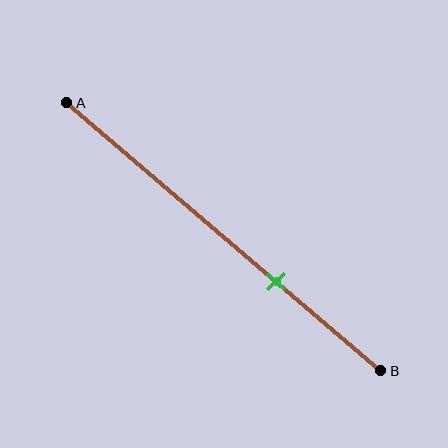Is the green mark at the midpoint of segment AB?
No, the mark is at about 65% from A, not at the 50% midpoint.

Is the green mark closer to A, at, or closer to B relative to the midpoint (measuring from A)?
The green mark is closer to point B than the midpoint of segment AB.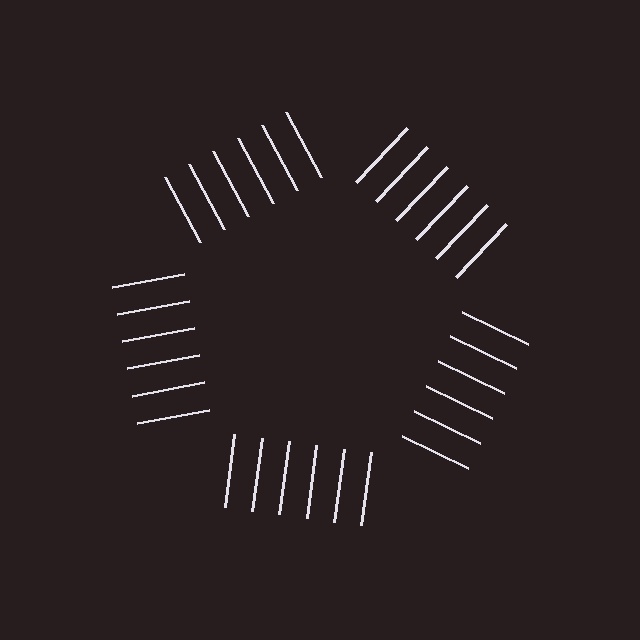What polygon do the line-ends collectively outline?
An illusory pentagon — the line segments terminate on its edges but no continuous stroke is drawn.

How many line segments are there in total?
30 — 6 along each of the 5 edges.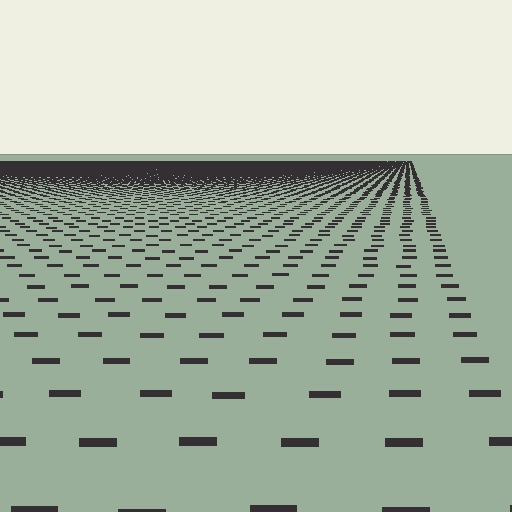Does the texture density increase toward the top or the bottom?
Density increases toward the top.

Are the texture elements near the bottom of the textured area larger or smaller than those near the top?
Larger. Near the bottom, elements are closer to the viewer and appear at a bigger on-screen size.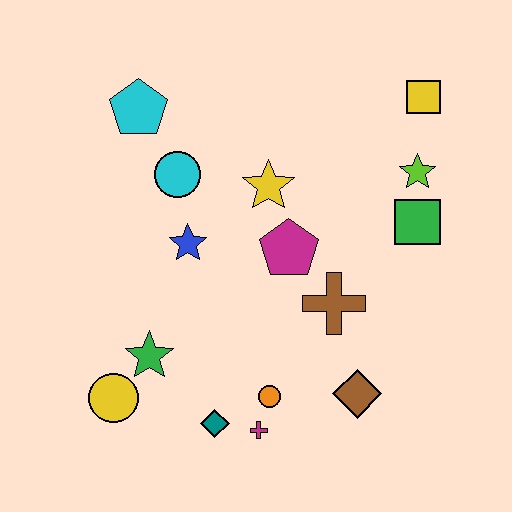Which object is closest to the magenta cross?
The orange circle is closest to the magenta cross.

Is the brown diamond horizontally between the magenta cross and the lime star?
Yes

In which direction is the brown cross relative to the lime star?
The brown cross is below the lime star.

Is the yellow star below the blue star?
No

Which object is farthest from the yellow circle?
The yellow square is farthest from the yellow circle.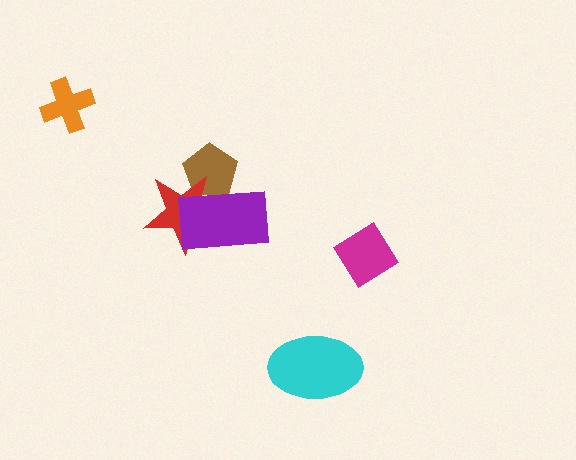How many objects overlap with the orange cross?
0 objects overlap with the orange cross.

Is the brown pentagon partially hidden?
Yes, it is partially covered by another shape.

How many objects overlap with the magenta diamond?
0 objects overlap with the magenta diamond.